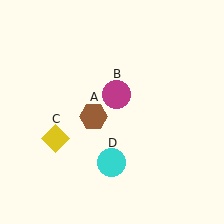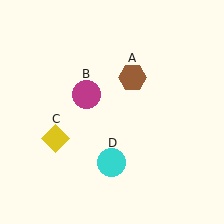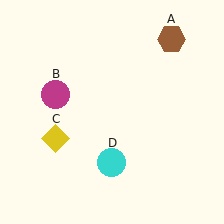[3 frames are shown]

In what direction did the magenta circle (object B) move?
The magenta circle (object B) moved left.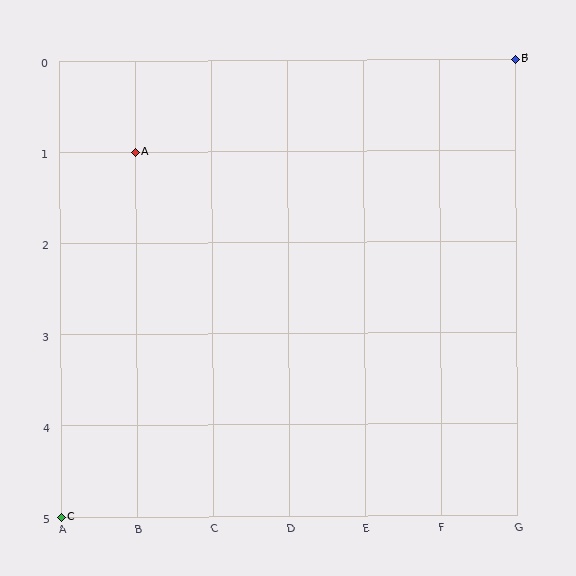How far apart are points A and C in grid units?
Points A and C are 1 column and 4 rows apart (about 4.1 grid units diagonally).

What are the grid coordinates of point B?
Point B is at grid coordinates (G, 0).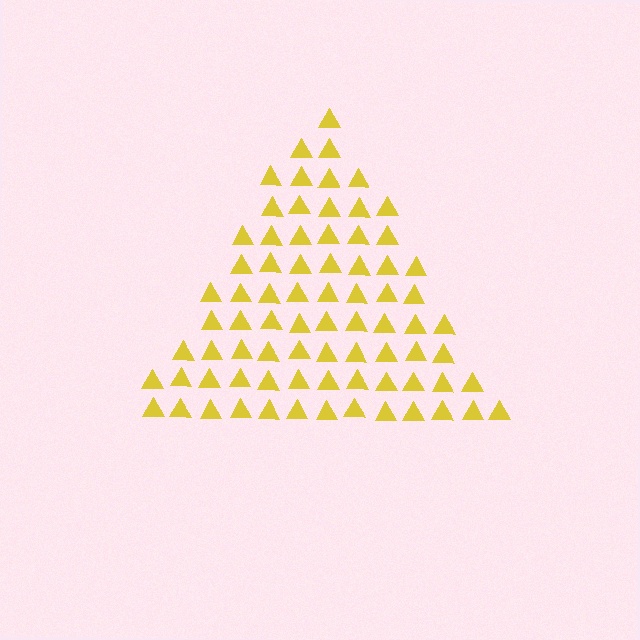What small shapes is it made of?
It is made of small triangles.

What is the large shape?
The large shape is a triangle.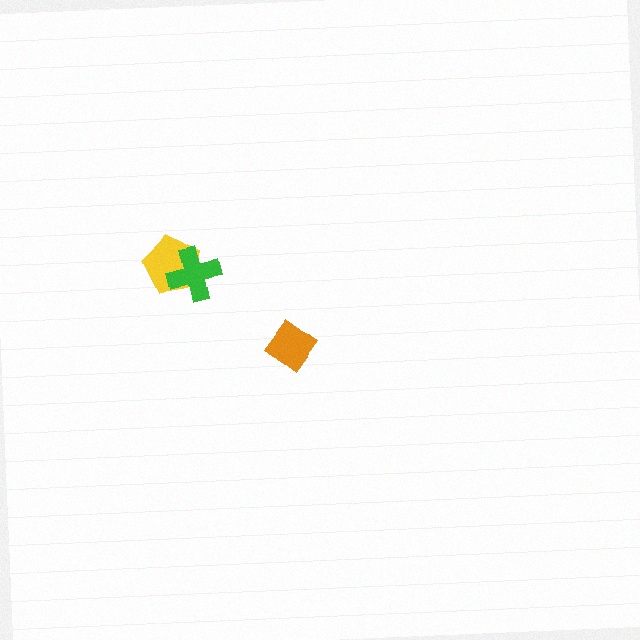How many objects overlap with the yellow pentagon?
1 object overlaps with the yellow pentagon.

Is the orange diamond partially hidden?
No, no other shape covers it.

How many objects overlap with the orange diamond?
0 objects overlap with the orange diamond.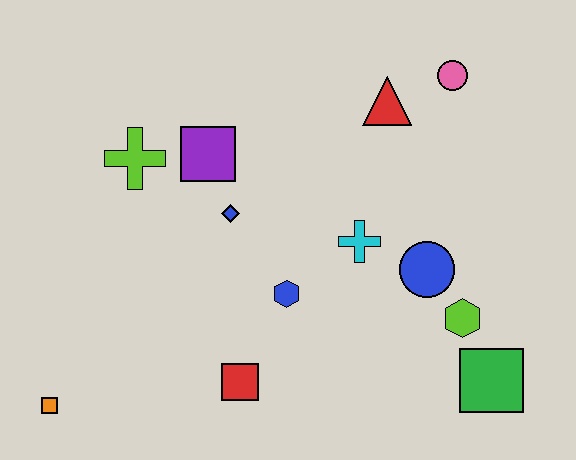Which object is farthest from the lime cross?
The green square is farthest from the lime cross.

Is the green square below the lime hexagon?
Yes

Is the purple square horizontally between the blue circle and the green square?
No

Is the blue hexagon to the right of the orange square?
Yes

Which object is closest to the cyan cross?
The blue circle is closest to the cyan cross.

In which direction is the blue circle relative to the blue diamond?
The blue circle is to the right of the blue diamond.